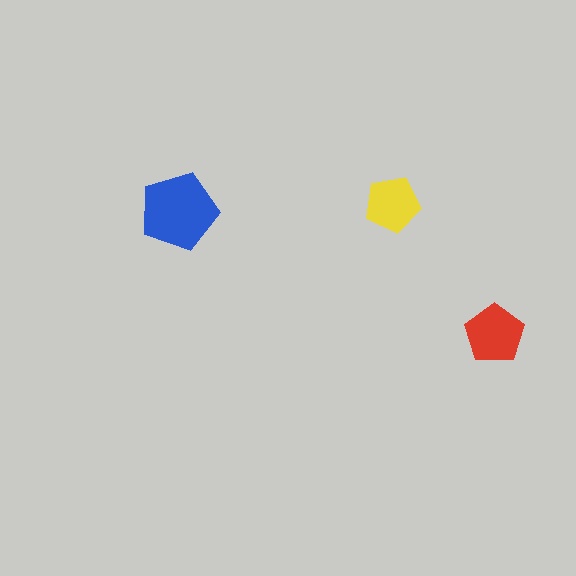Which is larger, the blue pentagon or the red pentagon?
The blue one.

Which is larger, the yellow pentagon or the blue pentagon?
The blue one.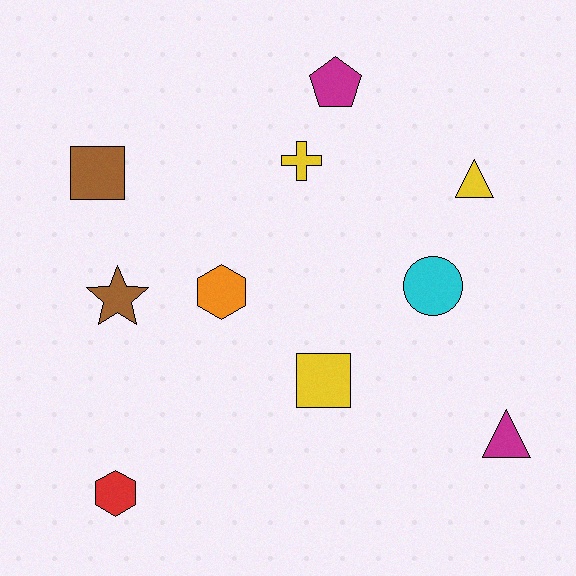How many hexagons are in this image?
There are 2 hexagons.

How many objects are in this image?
There are 10 objects.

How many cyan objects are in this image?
There is 1 cyan object.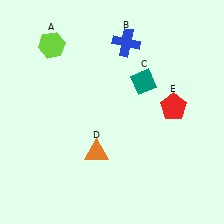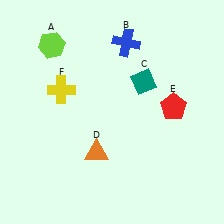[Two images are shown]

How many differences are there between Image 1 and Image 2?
There is 1 difference between the two images.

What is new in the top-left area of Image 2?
A yellow cross (F) was added in the top-left area of Image 2.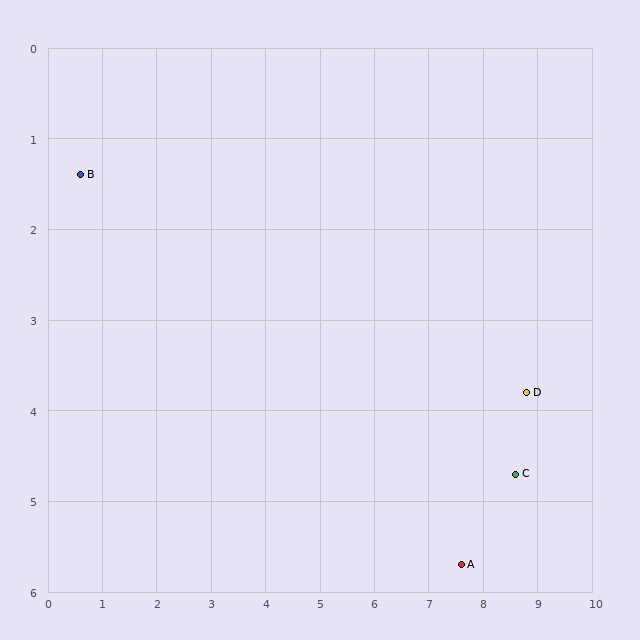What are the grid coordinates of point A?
Point A is at approximately (7.6, 5.7).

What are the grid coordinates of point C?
Point C is at approximately (8.6, 4.7).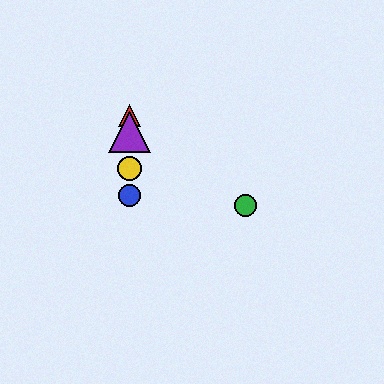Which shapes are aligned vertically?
The red triangle, the blue circle, the yellow circle, the purple triangle are aligned vertically.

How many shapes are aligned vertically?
4 shapes (the red triangle, the blue circle, the yellow circle, the purple triangle) are aligned vertically.